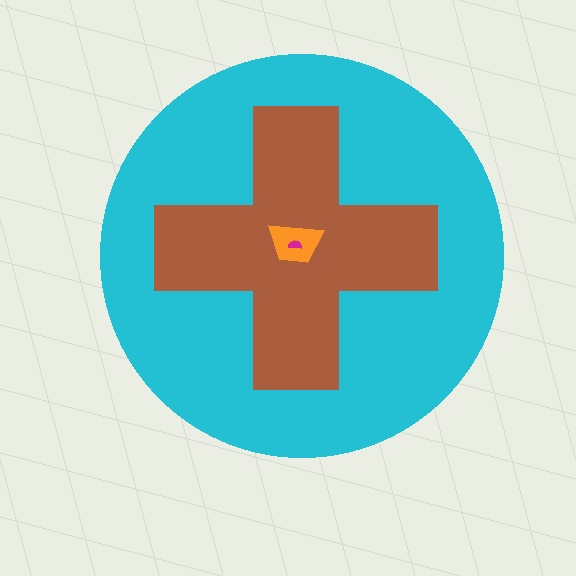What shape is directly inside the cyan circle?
The brown cross.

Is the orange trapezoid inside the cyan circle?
Yes.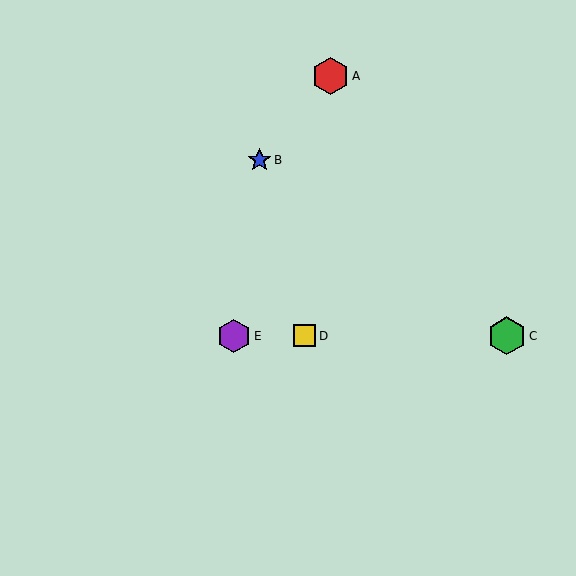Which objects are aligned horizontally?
Objects C, D, E are aligned horizontally.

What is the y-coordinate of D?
Object D is at y≈336.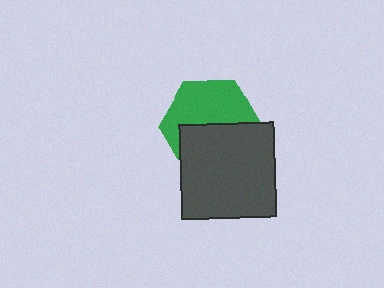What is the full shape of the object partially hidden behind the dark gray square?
The partially hidden object is a green hexagon.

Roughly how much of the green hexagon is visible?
About half of it is visible (roughly 52%).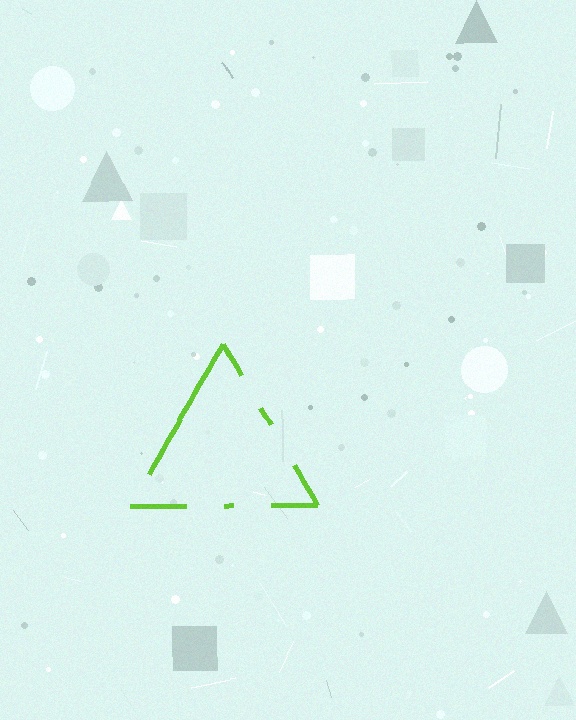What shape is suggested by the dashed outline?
The dashed outline suggests a triangle.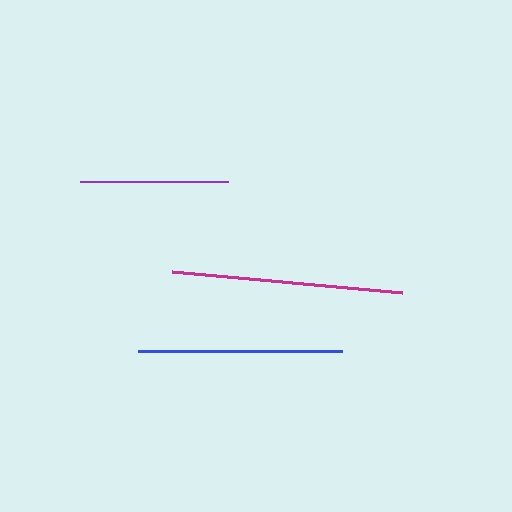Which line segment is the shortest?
The purple line is the shortest at approximately 148 pixels.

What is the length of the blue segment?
The blue segment is approximately 204 pixels long.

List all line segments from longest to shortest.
From longest to shortest: magenta, blue, purple.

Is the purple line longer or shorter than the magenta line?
The magenta line is longer than the purple line.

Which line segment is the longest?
The magenta line is the longest at approximately 230 pixels.